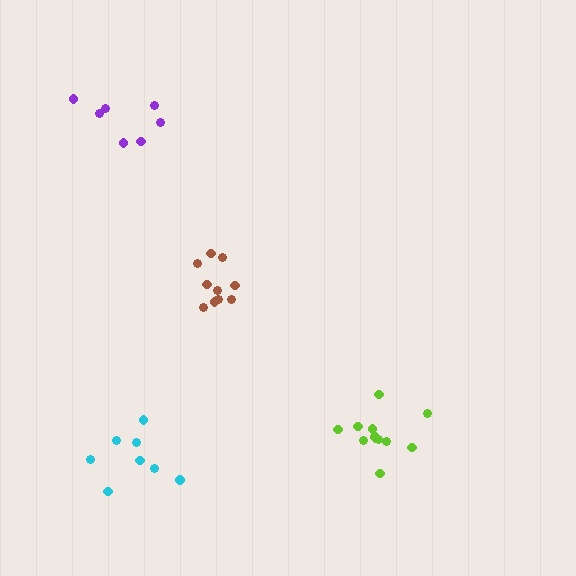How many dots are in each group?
Group 1: 8 dots, Group 2: 12 dots, Group 3: 10 dots, Group 4: 7 dots (37 total).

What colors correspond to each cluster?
The clusters are colored: cyan, lime, brown, purple.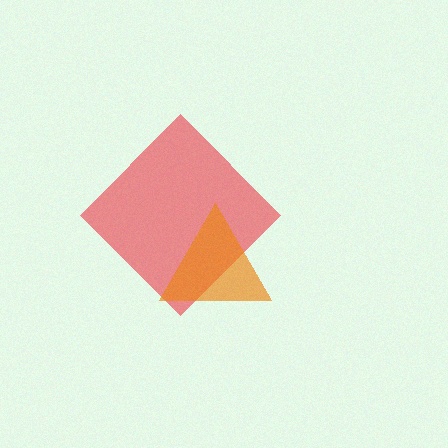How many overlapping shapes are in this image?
There are 2 overlapping shapes in the image.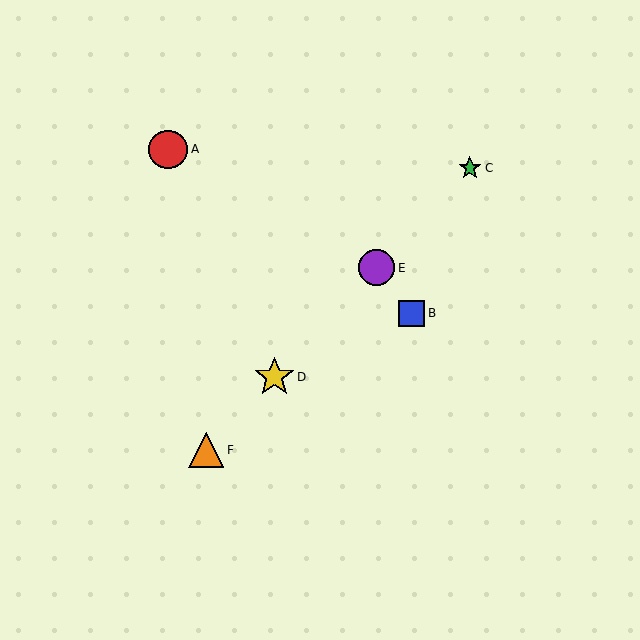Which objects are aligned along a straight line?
Objects C, D, E, F are aligned along a straight line.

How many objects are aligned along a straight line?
4 objects (C, D, E, F) are aligned along a straight line.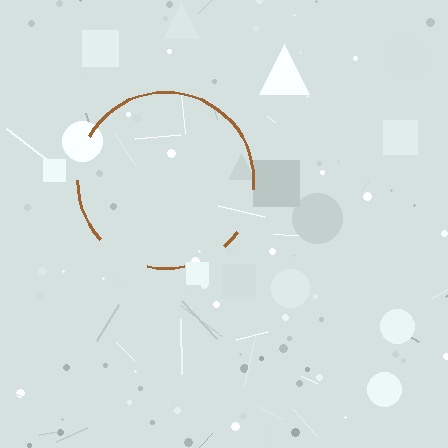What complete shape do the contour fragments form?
The contour fragments form a circle.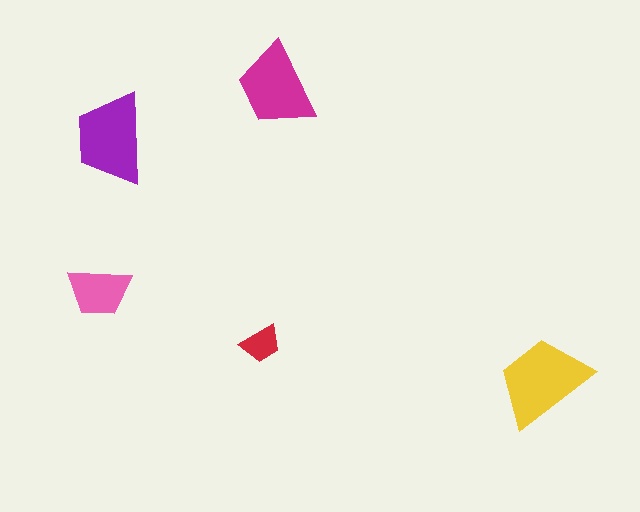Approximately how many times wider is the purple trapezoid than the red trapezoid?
About 2 times wider.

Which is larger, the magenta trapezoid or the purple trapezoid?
The purple one.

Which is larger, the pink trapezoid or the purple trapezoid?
The purple one.